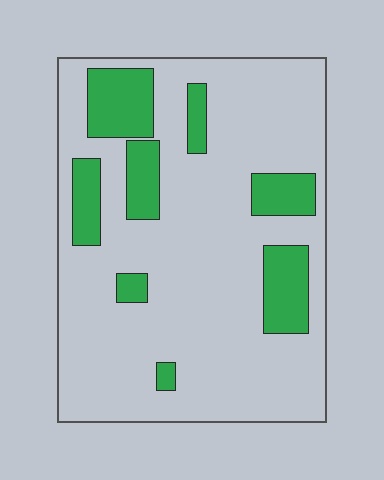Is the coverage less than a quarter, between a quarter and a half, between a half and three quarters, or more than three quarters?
Less than a quarter.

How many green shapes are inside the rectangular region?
8.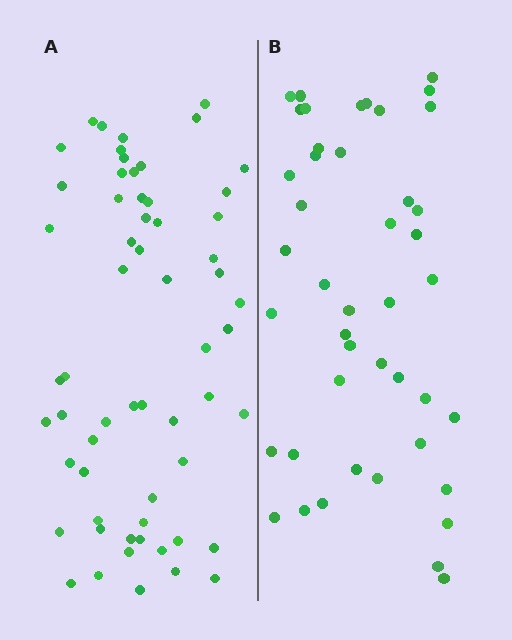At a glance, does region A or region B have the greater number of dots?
Region A (the left region) has more dots.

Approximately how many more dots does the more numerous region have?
Region A has approximately 15 more dots than region B.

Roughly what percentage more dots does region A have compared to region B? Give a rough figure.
About 35% more.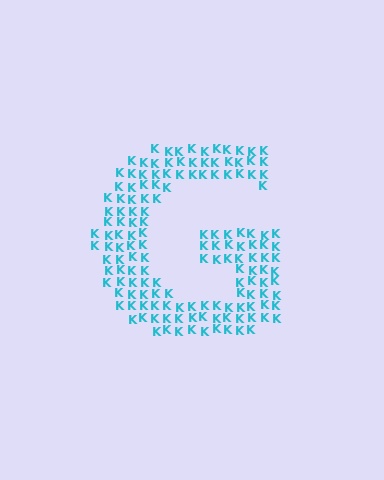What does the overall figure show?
The overall figure shows the letter G.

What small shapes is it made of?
It is made of small letter K's.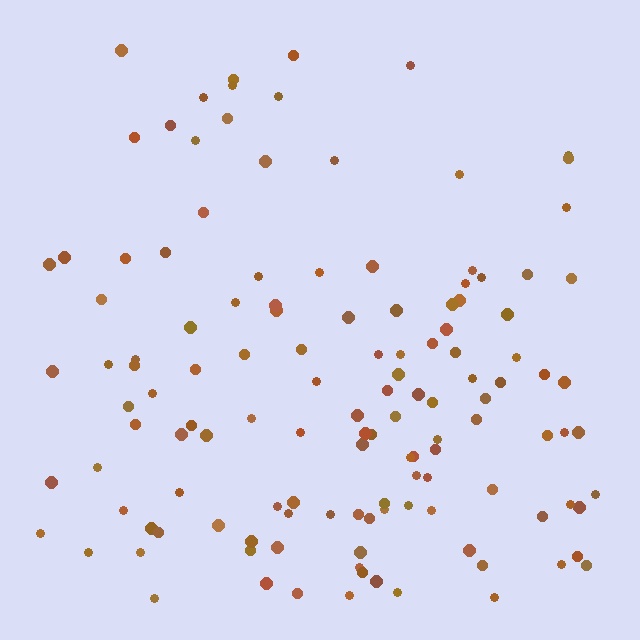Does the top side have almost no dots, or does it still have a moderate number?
Still a moderate number, just noticeably fewer than the bottom.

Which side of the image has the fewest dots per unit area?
The top.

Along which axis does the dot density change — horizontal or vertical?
Vertical.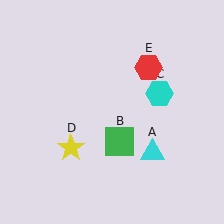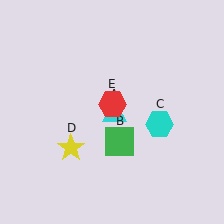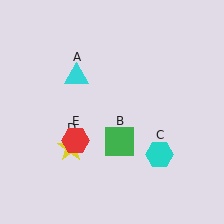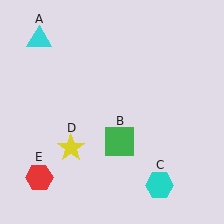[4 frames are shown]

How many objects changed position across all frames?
3 objects changed position: cyan triangle (object A), cyan hexagon (object C), red hexagon (object E).